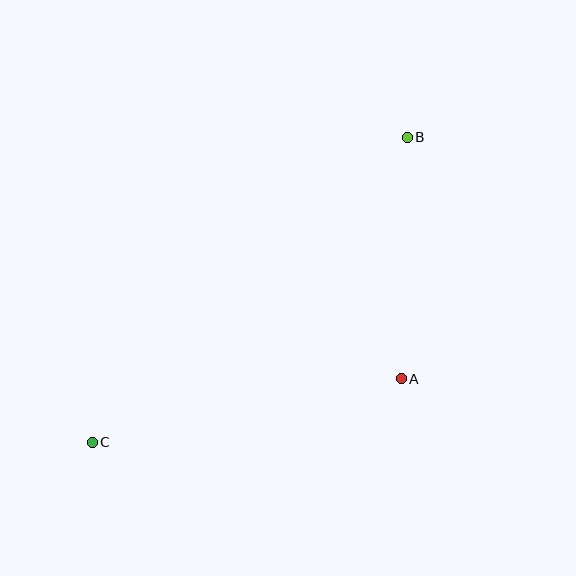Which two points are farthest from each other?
Points B and C are farthest from each other.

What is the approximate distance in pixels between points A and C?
The distance between A and C is approximately 315 pixels.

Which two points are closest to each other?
Points A and B are closest to each other.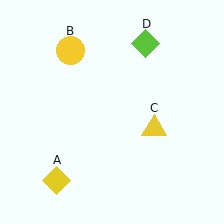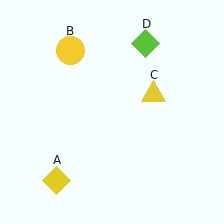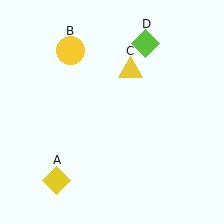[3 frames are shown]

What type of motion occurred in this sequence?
The yellow triangle (object C) rotated counterclockwise around the center of the scene.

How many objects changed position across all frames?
1 object changed position: yellow triangle (object C).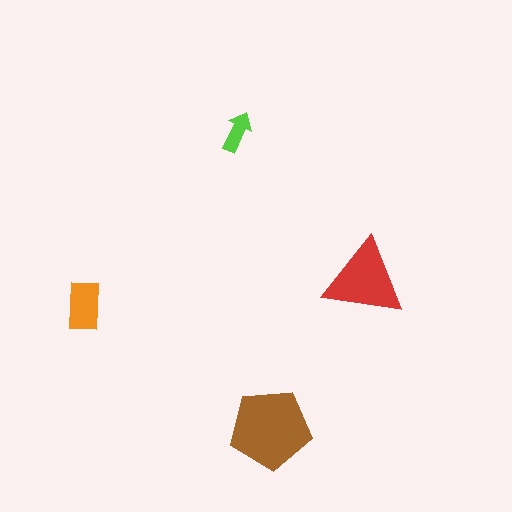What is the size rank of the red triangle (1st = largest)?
2nd.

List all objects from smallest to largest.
The lime arrow, the orange rectangle, the red triangle, the brown pentagon.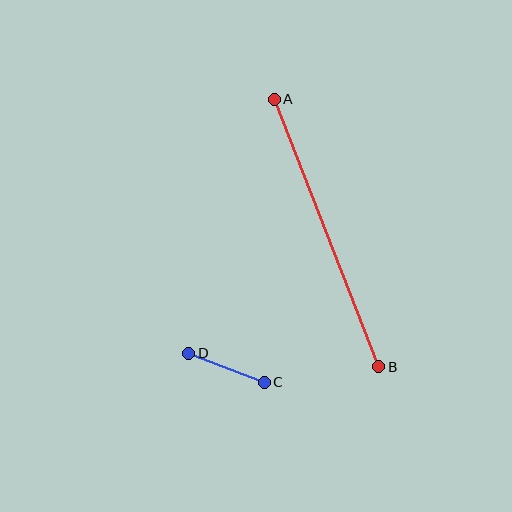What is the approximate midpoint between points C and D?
The midpoint is at approximately (227, 368) pixels.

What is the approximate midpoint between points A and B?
The midpoint is at approximately (327, 233) pixels.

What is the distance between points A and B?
The distance is approximately 288 pixels.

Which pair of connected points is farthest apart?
Points A and B are farthest apart.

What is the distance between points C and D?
The distance is approximately 81 pixels.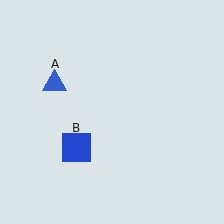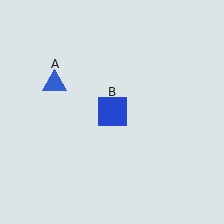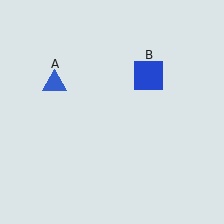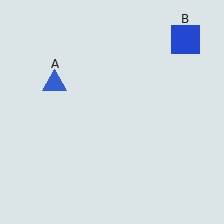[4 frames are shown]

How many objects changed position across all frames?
1 object changed position: blue square (object B).